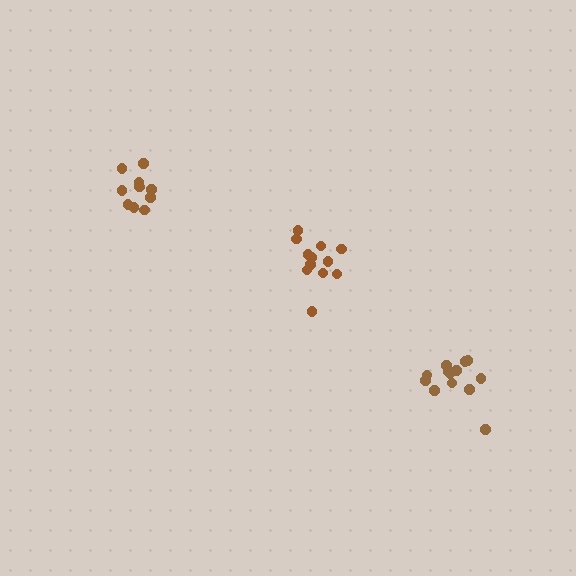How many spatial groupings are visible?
There are 3 spatial groupings.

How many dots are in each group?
Group 1: 13 dots, Group 2: 10 dots, Group 3: 12 dots (35 total).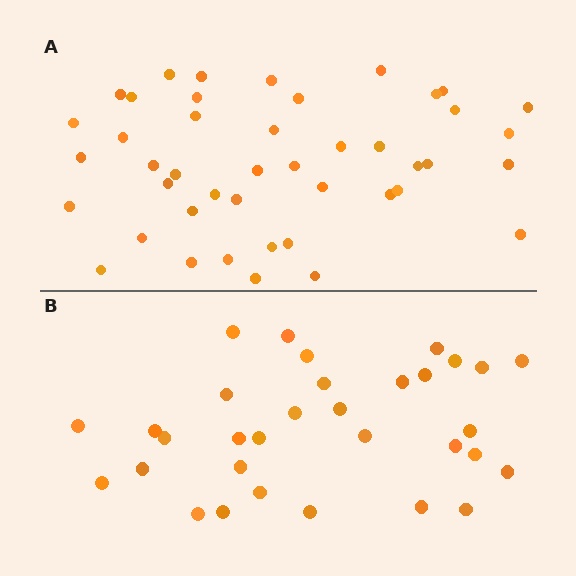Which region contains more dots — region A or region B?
Region A (the top region) has more dots.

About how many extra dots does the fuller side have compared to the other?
Region A has roughly 12 or so more dots than region B.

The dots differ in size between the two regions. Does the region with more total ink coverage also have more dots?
No. Region B has more total ink coverage because its dots are larger, but region A actually contains more individual dots. Total area can be misleading — the number of items is what matters here.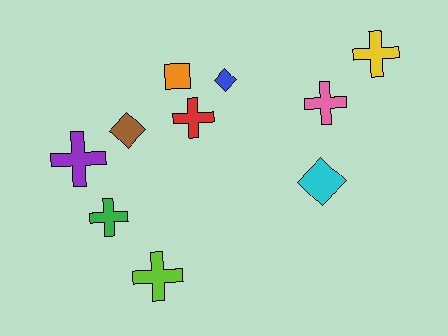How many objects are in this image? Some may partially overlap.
There are 10 objects.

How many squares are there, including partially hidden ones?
There is 1 square.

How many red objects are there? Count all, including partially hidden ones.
There is 1 red object.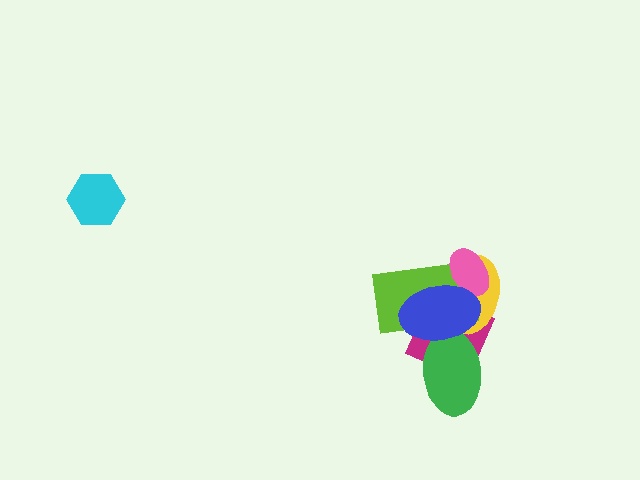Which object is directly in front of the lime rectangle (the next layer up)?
The pink ellipse is directly in front of the lime rectangle.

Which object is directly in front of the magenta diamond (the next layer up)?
The green ellipse is directly in front of the magenta diamond.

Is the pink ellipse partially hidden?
Yes, it is partially covered by another shape.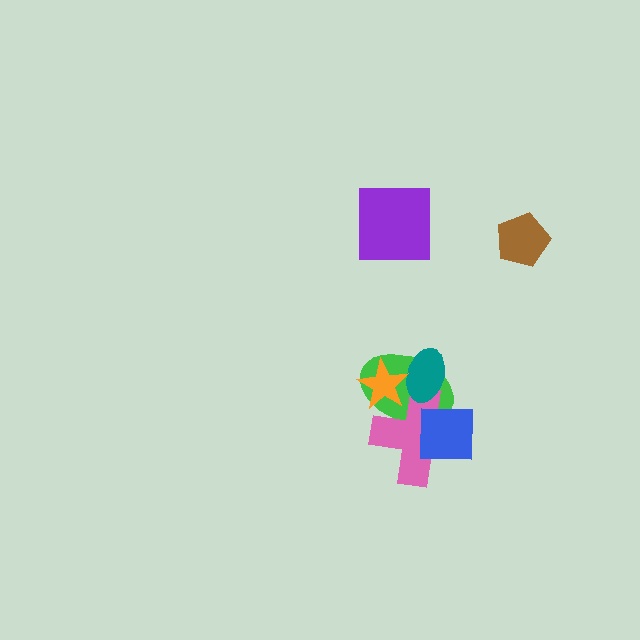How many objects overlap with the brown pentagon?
0 objects overlap with the brown pentagon.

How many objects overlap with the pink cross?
4 objects overlap with the pink cross.